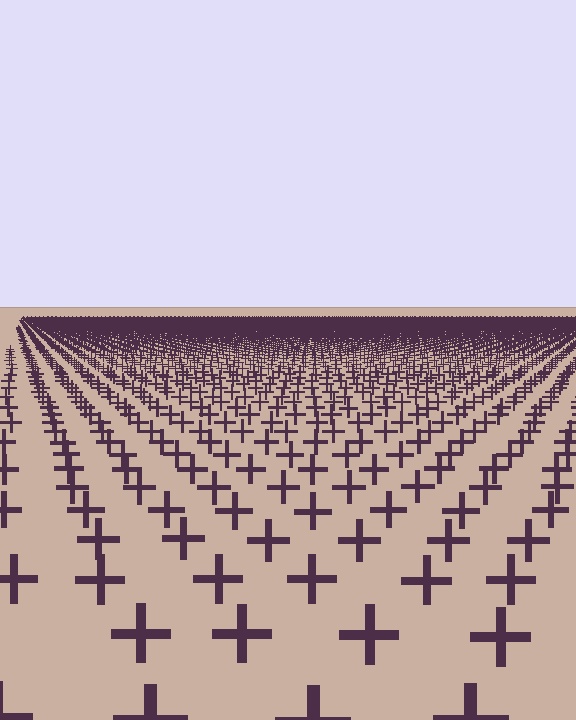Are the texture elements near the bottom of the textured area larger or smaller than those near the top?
Larger. Near the bottom, elements are closer to the viewer and appear at a bigger on-screen size.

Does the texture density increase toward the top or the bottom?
Density increases toward the top.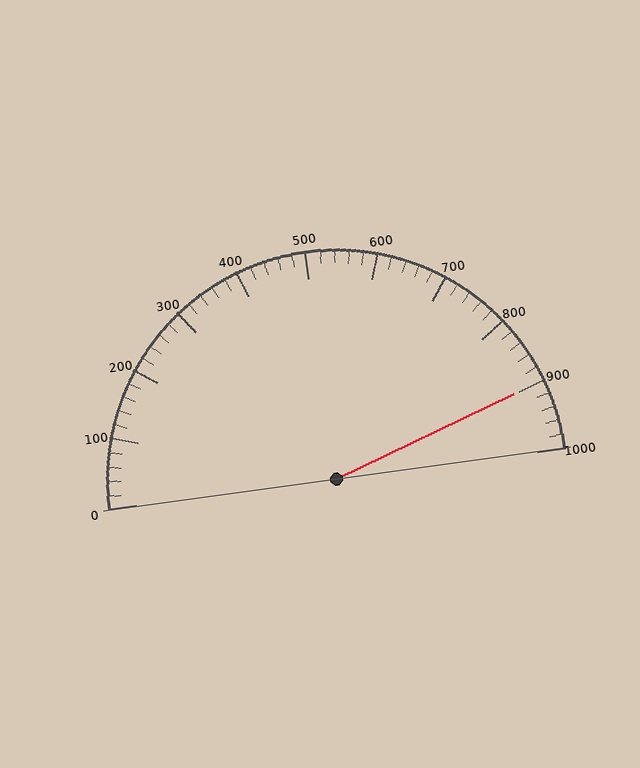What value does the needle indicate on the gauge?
The needle indicates approximately 900.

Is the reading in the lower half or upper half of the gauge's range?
The reading is in the upper half of the range (0 to 1000).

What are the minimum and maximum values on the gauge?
The gauge ranges from 0 to 1000.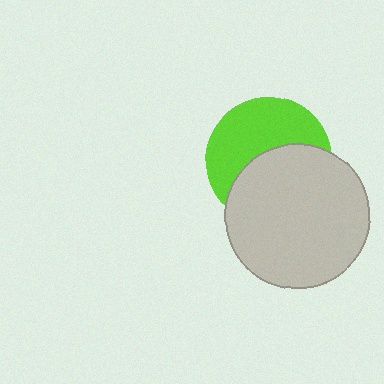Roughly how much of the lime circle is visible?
About half of it is visible (roughly 50%).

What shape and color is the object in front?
The object in front is a light gray circle.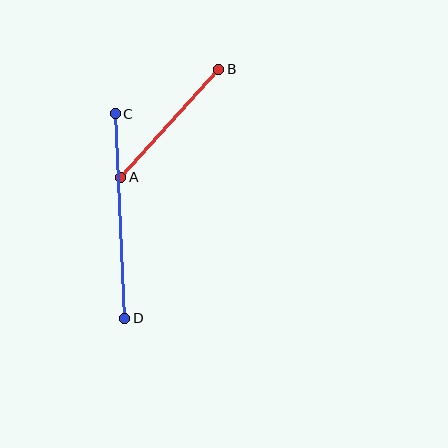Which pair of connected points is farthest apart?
Points C and D are farthest apart.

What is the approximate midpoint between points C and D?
The midpoint is at approximately (120, 216) pixels.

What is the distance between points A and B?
The distance is approximately 146 pixels.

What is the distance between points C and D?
The distance is approximately 205 pixels.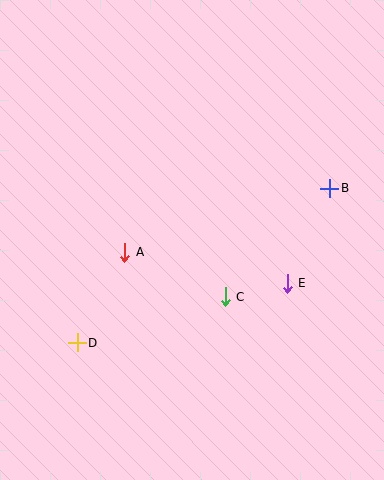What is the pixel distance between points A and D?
The distance between A and D is 102 pixels.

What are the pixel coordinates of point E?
Point E is at (287, 283).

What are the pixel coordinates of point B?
Point B is at (330, 188).